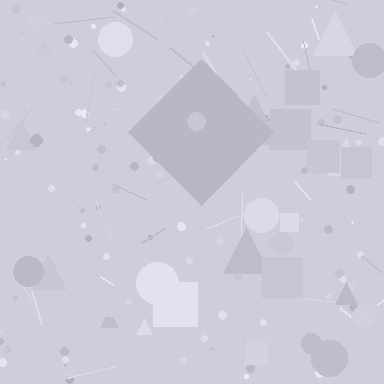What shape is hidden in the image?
A diamond is hidden in the image.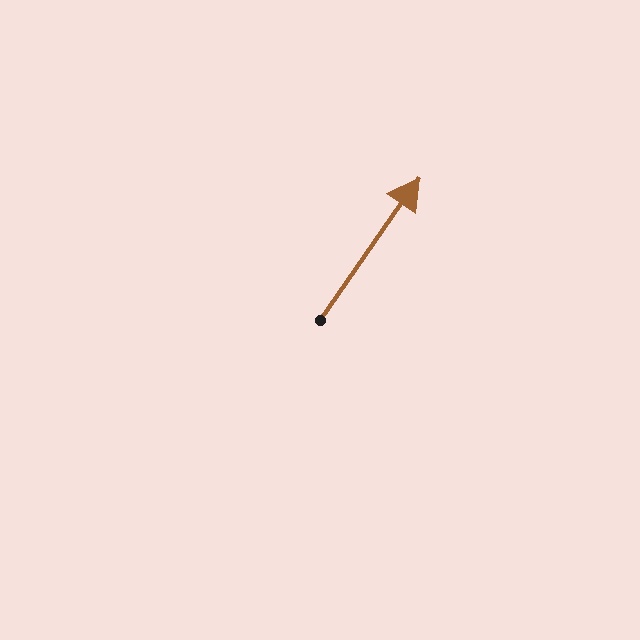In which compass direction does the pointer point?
Northeast.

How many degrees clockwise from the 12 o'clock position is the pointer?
Approximately 35 degrees.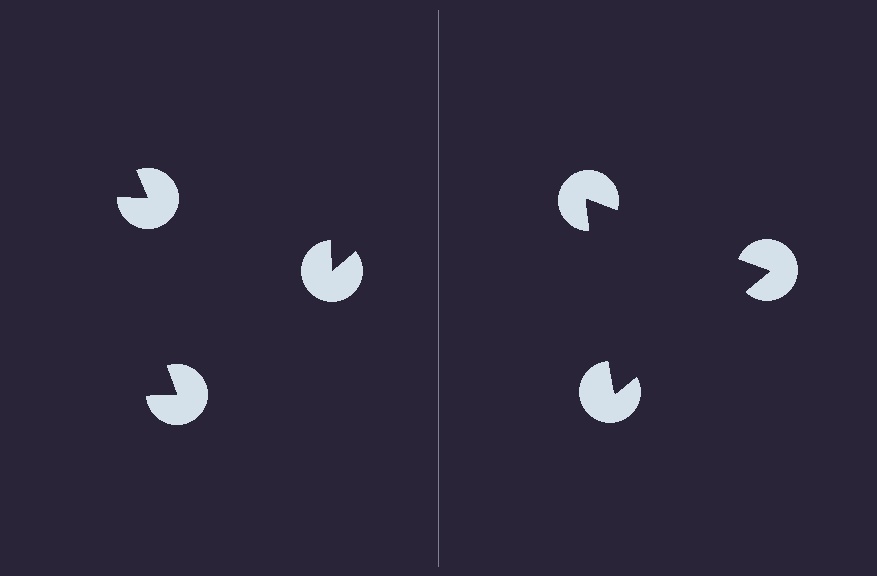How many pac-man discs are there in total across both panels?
6 — 3 on each side.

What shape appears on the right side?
An illusory triangle.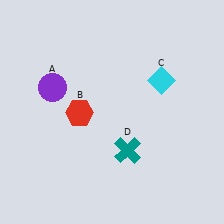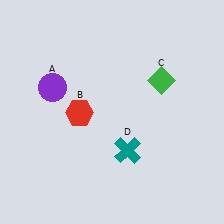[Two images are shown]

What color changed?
The diamond (C) changed from cyan in Image 1 to green in Image 2.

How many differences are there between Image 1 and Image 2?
There is 1 difference between the two images.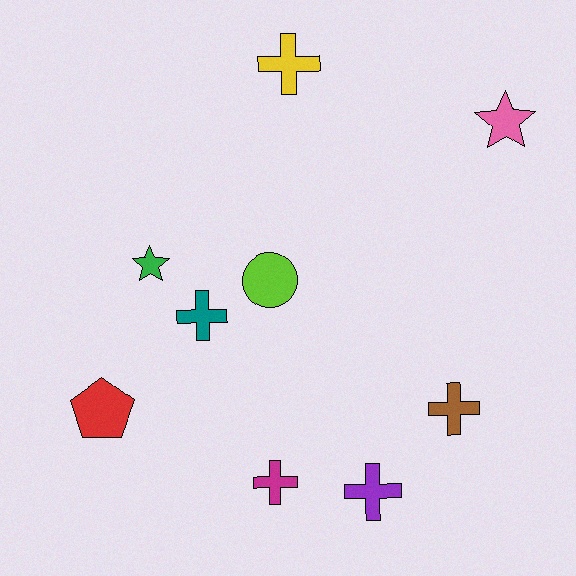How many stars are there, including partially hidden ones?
There are 2 stars.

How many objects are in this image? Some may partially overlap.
There are 9 objects.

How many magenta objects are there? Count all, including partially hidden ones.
There is 1 magenta object.